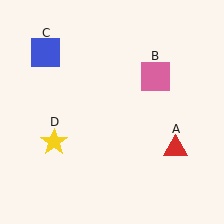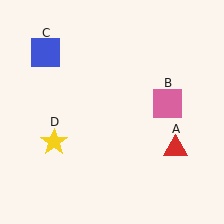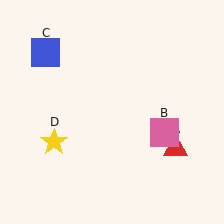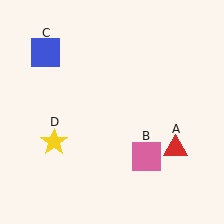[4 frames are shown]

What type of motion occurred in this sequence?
The pink square (object B) rotated clockwise around the center of the scene.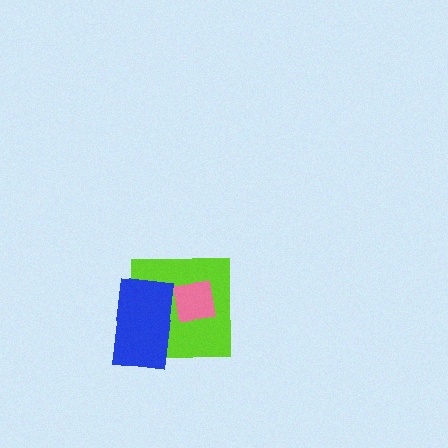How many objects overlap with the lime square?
2 objects overlap with the lime square.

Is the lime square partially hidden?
Yes, it is partially covered by another shape.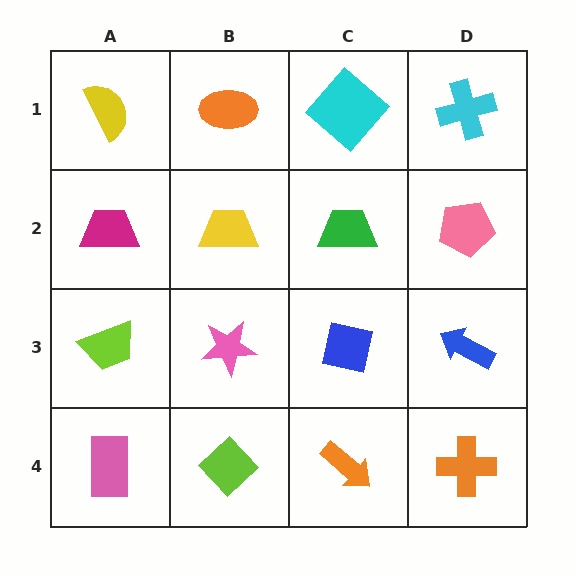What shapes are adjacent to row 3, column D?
A pink pentagon (row 2, column D), an orange cross (row 4, column D), a blue square (row 3, column C).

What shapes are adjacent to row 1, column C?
A green trapezoid (row 2, column C), an orange ellipse (row 1, column B), a cyan cross (row 1, column D).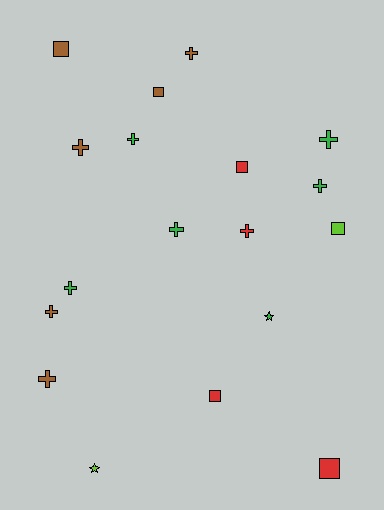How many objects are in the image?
There are 18 objects.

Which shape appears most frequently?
Cross, with 10 objects.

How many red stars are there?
There are no red stars.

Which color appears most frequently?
Green, with 6 objects.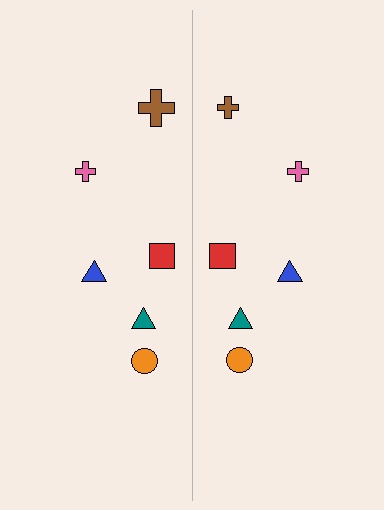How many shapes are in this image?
There are 12 shapes in this image.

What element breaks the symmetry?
The brown cross on the right side has a different size than its mirror counterpart.